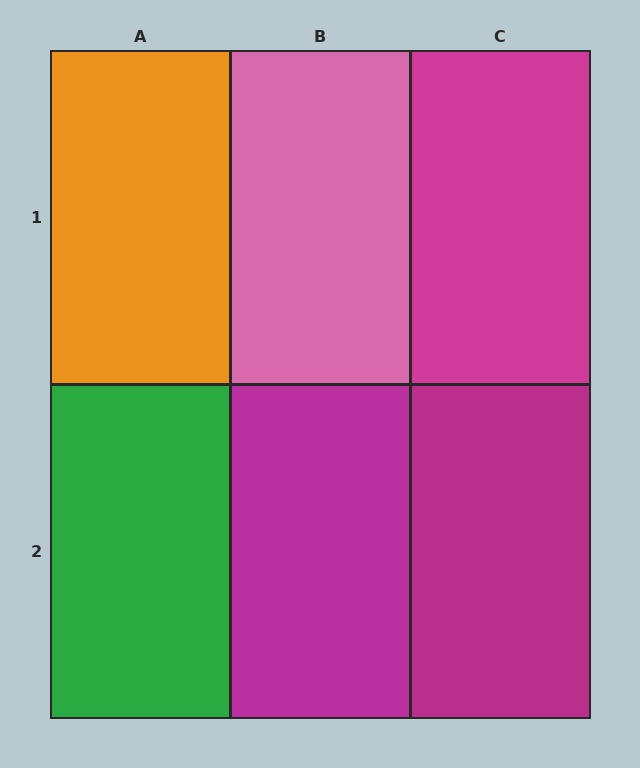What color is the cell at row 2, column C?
Magenta.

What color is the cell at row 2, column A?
Green.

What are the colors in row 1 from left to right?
Orange, pink, magenta.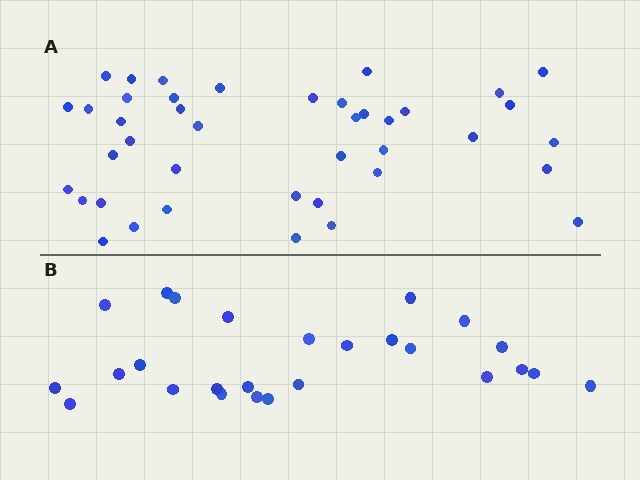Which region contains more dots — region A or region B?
Region A (the top region) has more dots.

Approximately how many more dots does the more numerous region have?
Region A has approximately 15 more dots than region B.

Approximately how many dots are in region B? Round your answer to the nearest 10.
About 30 dots. (The exact count is 26, which rounds to 30.)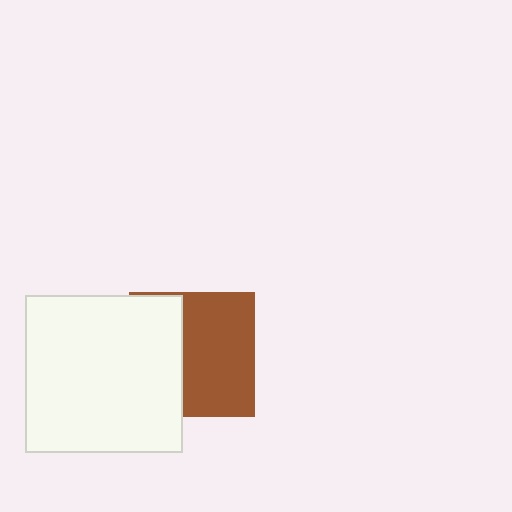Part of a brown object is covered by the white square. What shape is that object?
It is a square.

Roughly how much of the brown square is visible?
About half of it is visible (roughly 59%).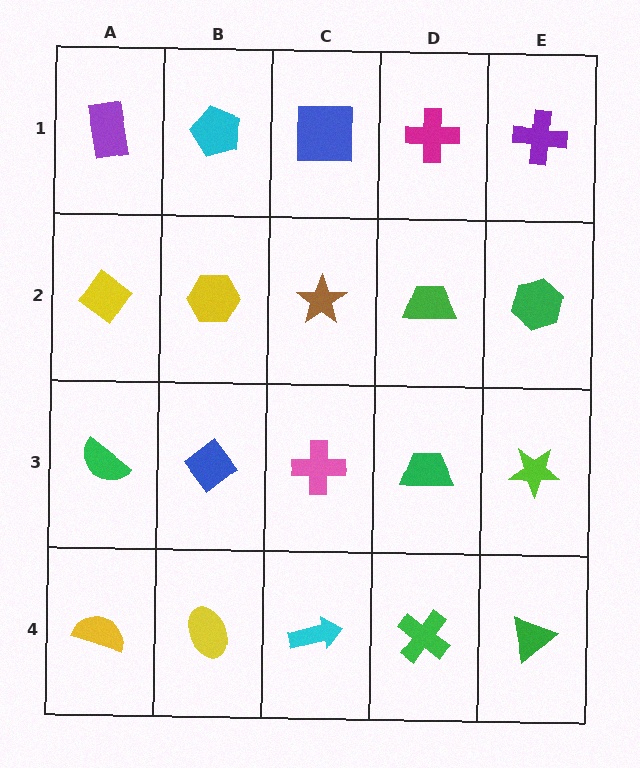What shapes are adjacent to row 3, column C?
A brown star (row 2, column C), a cyan arrow (row 4, column C), a blue diamond (row 3, column B), a green trapezoid (row 3, column D).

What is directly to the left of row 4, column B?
A yellow semicircle.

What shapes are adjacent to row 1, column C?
A brown star (row 2, column C), a cyan pentagon (row 1, column B), a magenta cross (row 1, column D).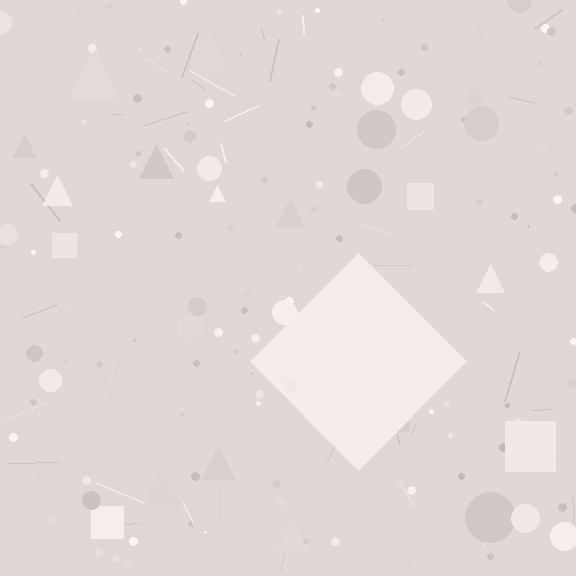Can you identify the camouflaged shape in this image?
The camouflaged shape is a diamond.